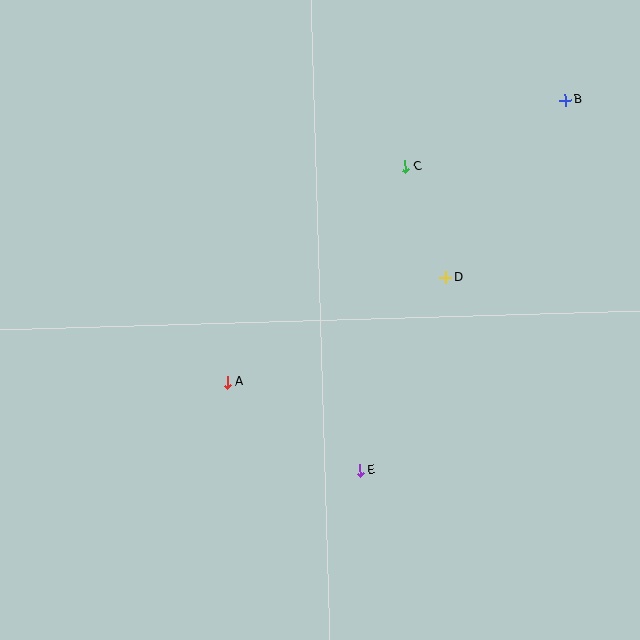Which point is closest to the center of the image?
Point A at (227, 382) is closest to the center.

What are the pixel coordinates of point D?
Point D is at (446, 277).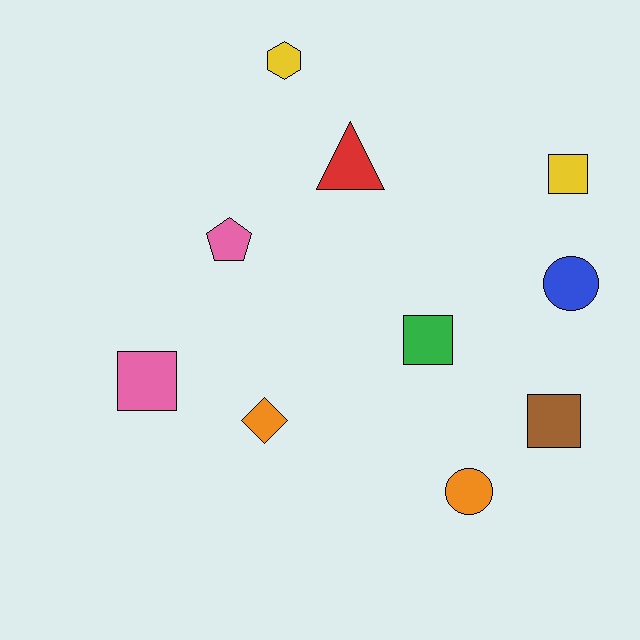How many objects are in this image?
There are 10 objects.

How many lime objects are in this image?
There are no lime objects.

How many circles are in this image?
There are 2 circles.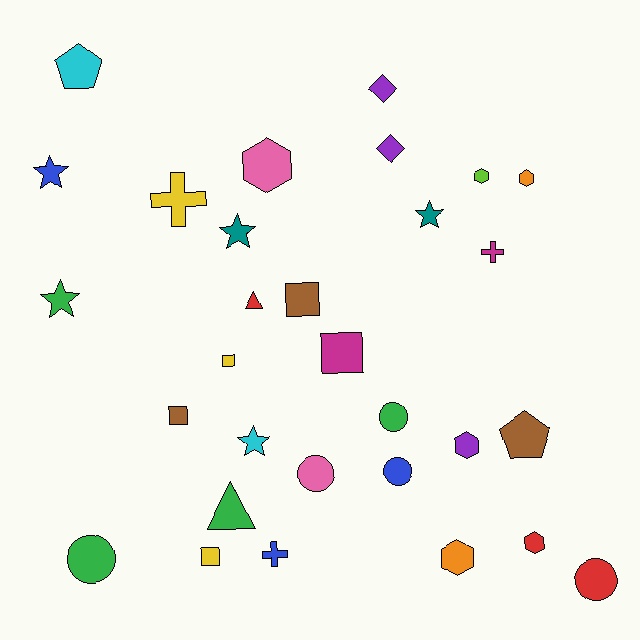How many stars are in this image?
There are 5 stars.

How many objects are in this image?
There are 30 objects.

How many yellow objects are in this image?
There are 3 yellow objects.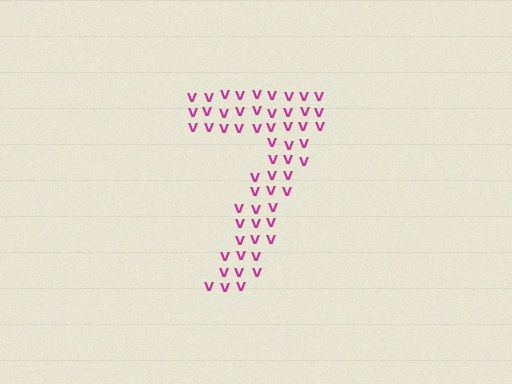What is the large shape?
The large shape is the digit 7.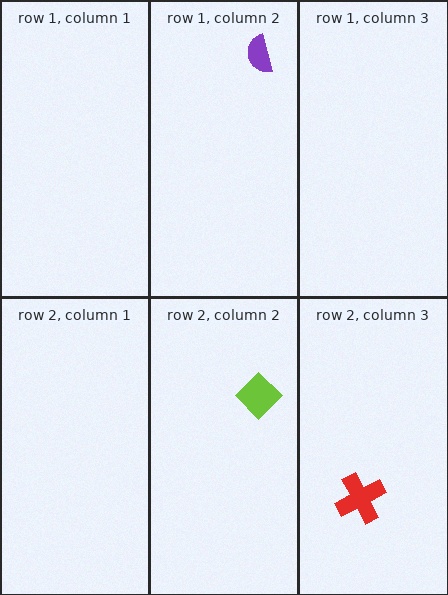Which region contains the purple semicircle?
The row 1, column 2 region.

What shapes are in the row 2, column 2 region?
The lime diamond.